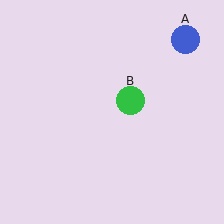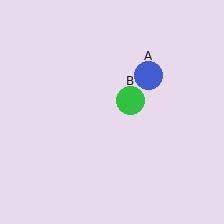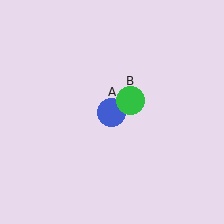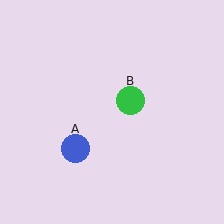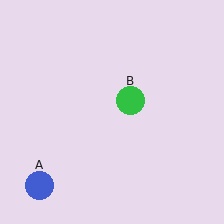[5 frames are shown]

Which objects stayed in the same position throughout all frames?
Green circle (object B) remained stationary.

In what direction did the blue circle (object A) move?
The blue circle (object A) moved down and to the left.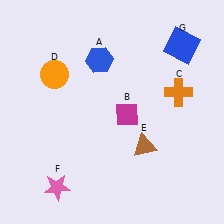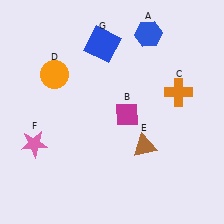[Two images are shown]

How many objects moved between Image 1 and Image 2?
3 objects moved between the two images.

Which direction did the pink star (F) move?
The pink star (F) moved up.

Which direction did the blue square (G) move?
The blue square (G) moved left.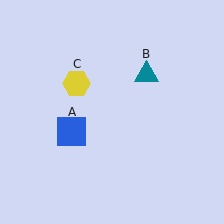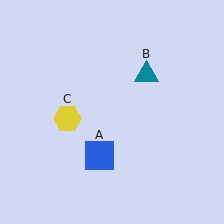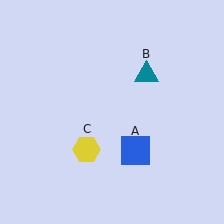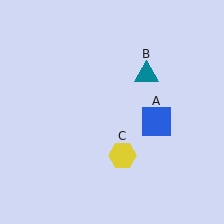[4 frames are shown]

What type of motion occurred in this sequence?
The blue square (object A), yellow hexagon (object C) rotated counterclockwise around the center of the scene.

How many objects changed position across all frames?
2 objects changed position: blue square (object A), yellow hexagon (object C).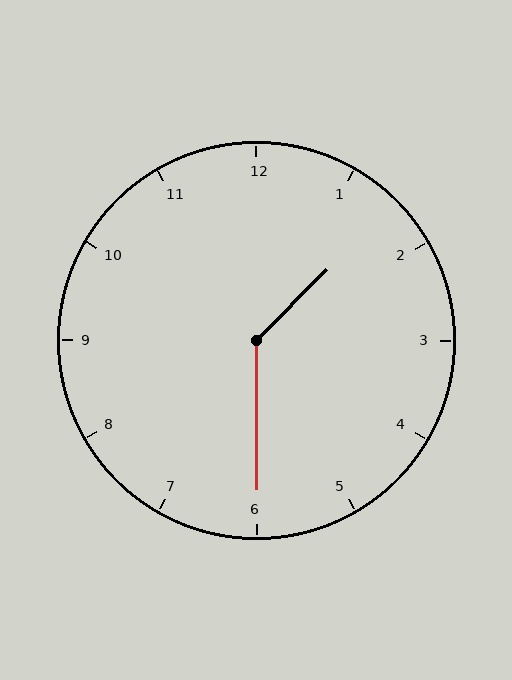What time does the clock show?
1:30.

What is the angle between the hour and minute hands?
Approximately 135 degrees.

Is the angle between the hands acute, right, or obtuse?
It is obtuse.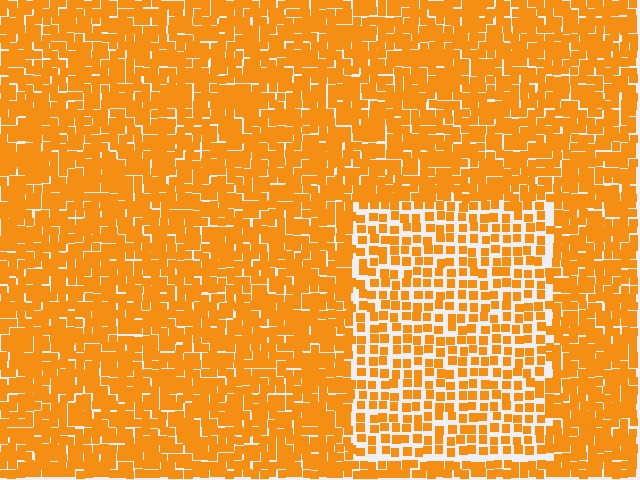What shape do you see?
I see a rectangle.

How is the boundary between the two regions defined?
The boundary is defined by a change in element density (approximately 1.8x ratio). All elements are the same color, size, and shape.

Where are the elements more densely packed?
The elements are more densely packed outside the rectangle boundary.